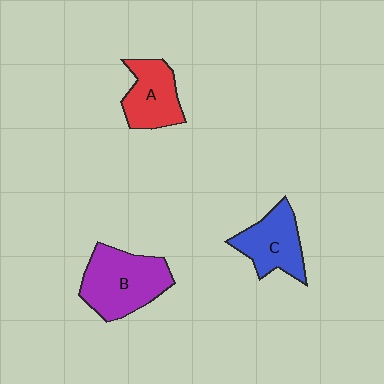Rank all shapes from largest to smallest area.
From largest to smallest: B (purple), C (blue), A (red).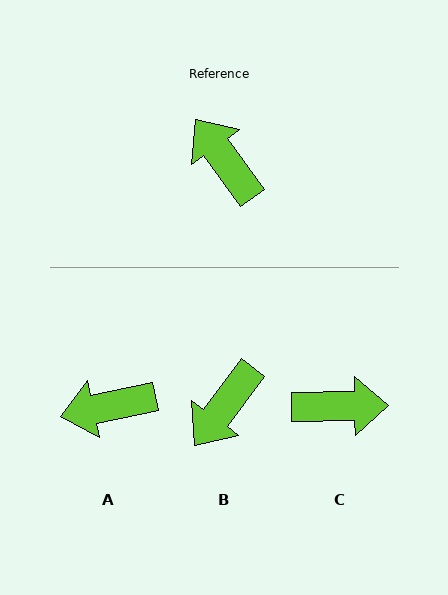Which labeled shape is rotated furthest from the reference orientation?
C, about 125 degrees away.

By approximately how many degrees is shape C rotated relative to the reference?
Approximately 125 degrees clockwise.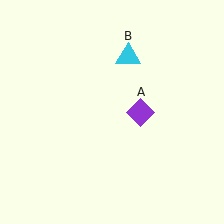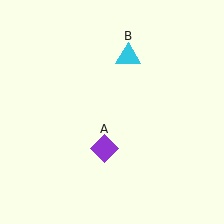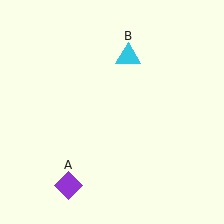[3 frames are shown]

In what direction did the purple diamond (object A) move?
The purple diamond (object A) moved down and to the left.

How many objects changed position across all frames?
1 object changed position: purple diamond (object A).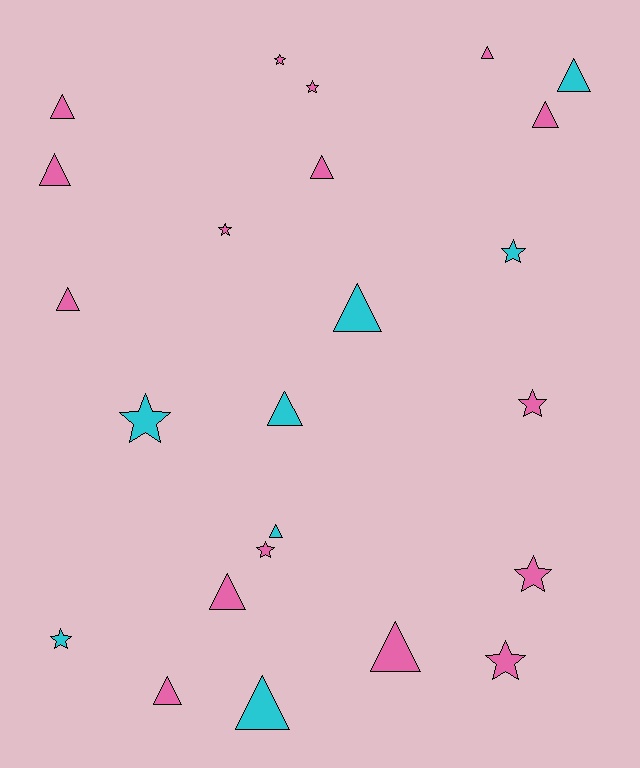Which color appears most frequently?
Pink, with 16 objects.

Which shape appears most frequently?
Triangle, with 14 objects.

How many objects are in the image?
There are 24 objects.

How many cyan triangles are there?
There are 5 cyan triangles.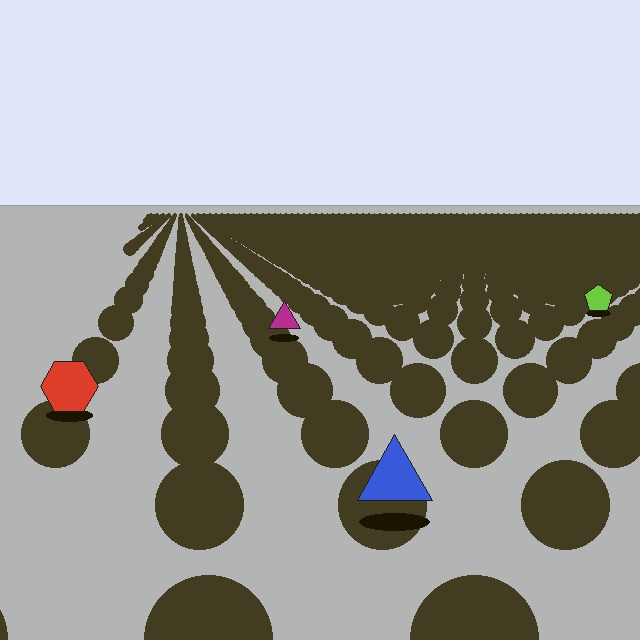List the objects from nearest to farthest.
From nearest to farthest: the blue triangle, the red hexagon, the magenta triangle, the lime pentagon.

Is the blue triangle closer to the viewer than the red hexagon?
Yes. The blue triangle is closer — you can tell from the texture gradient: the ground texture is coarser near it.